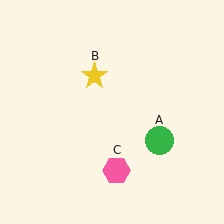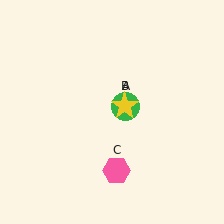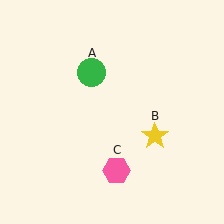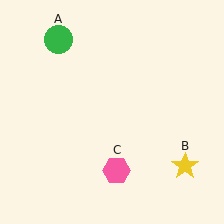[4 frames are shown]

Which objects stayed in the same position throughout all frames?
Pink hexagon (object C) remained stationary.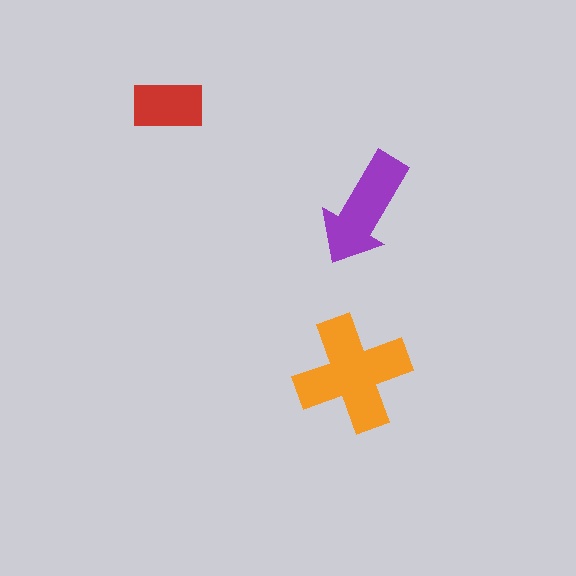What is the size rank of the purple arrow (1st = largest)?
2nd.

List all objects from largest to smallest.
The orange cross, the purple arrow, the red rectangle.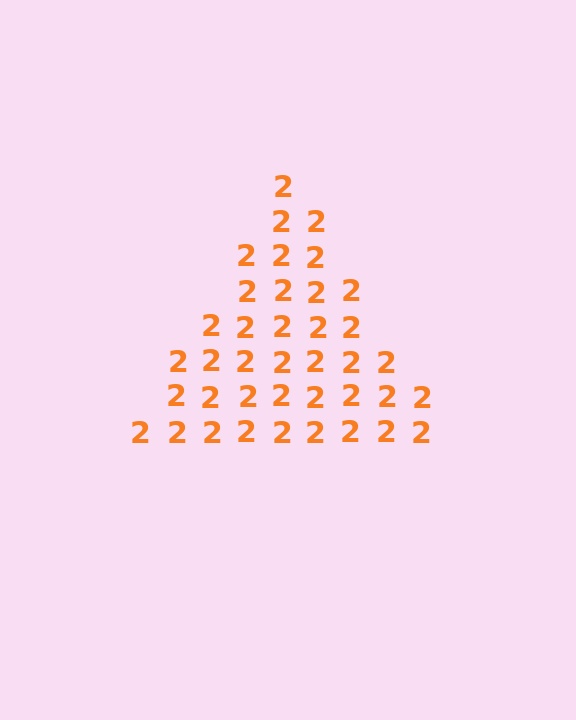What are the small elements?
The small elements are digit 2's.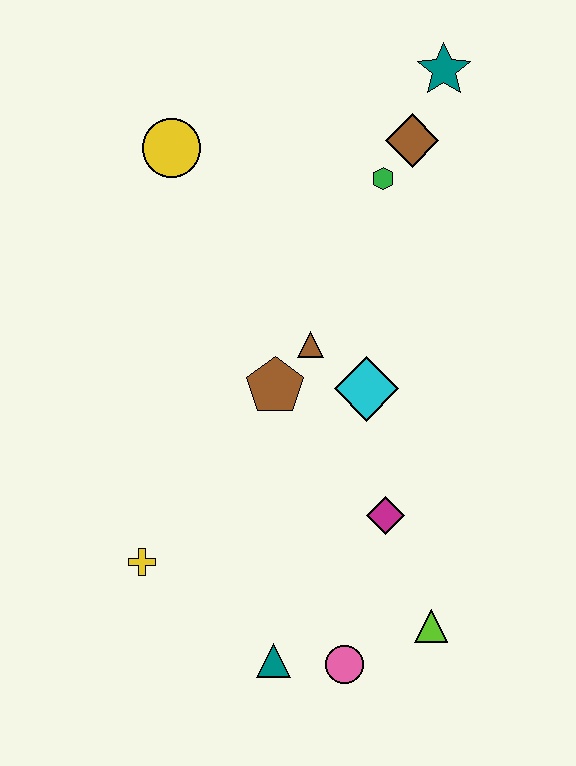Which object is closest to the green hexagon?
The brown diamond is closest to the green hexagon.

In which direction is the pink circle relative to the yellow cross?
The pink circle is to the right of the yellow cross.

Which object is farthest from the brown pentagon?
The teal star is farthest from the brown pentagon.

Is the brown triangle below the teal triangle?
No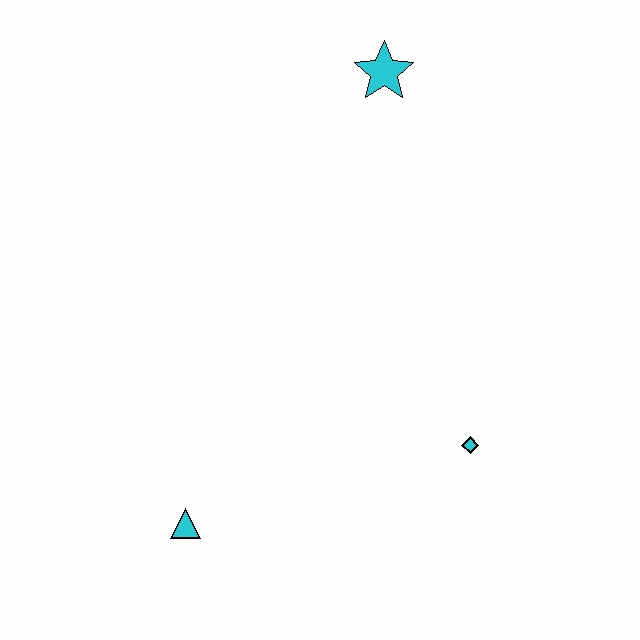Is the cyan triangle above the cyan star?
No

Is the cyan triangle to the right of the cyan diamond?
No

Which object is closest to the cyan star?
The cyan diamond is closest to the cyan star.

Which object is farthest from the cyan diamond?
The cyan star is farthest from the cyan diamond.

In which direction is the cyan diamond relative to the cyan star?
The cyan diamond is below the cyan star.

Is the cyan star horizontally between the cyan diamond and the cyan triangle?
Yes